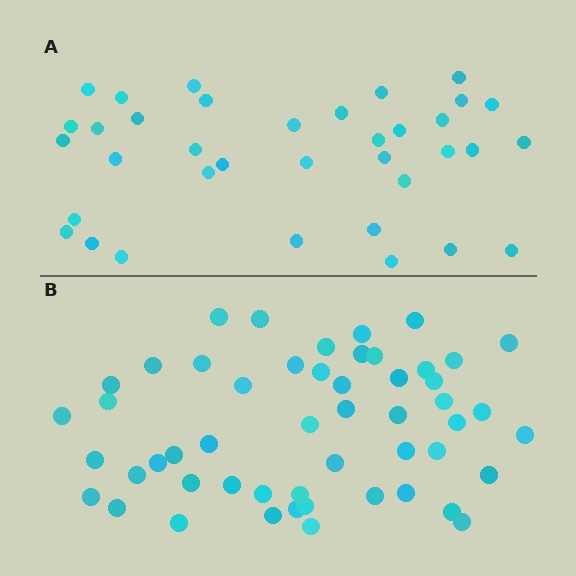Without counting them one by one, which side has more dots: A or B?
Region B (the bottom region) has more dots.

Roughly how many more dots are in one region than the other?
Region B has approximately 15 more dots than region A.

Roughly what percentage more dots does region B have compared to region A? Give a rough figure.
About 45% more.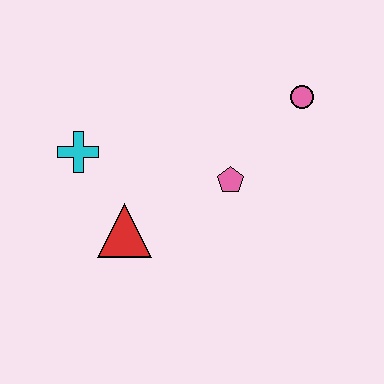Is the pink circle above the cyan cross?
Yes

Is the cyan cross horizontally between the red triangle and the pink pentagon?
No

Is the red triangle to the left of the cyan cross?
No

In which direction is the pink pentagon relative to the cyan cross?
The pink pentagon is to the right of the cyan cross.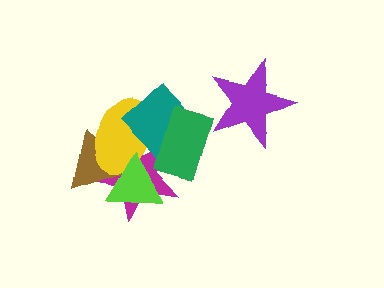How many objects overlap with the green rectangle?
3 objects overlap with the green rectangle.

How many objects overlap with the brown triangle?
3 objects overlap with the brown triangle.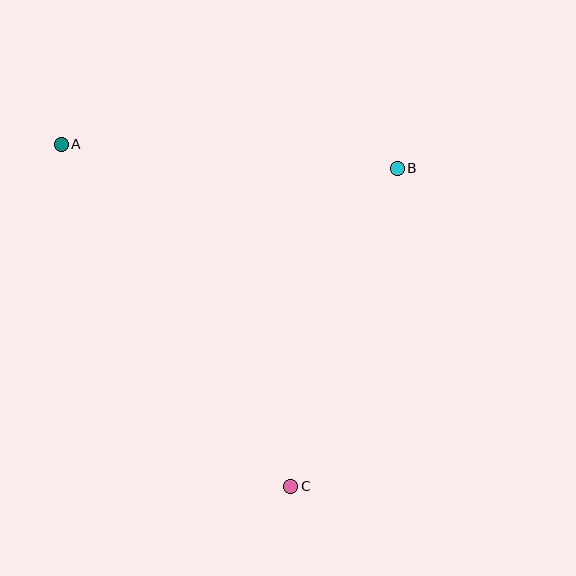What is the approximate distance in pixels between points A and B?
The distance between A and B is approximately 337 pixels.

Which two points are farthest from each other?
Points A and C are farthest from each other.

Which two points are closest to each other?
Points B and C are closest to each other.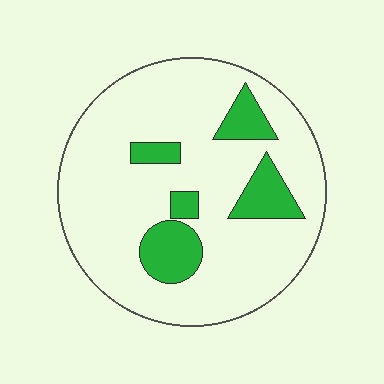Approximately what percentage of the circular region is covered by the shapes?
Approximately 15%.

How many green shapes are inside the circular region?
5.